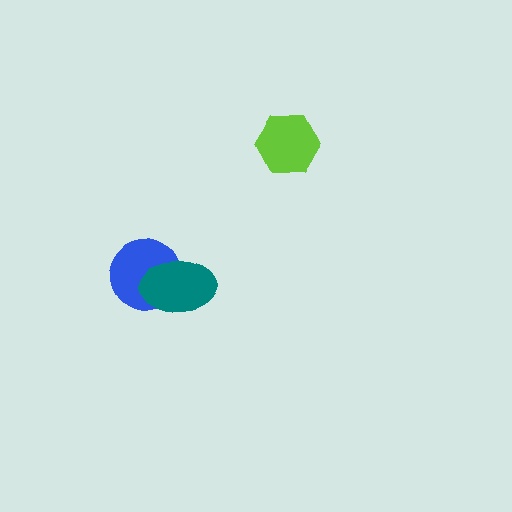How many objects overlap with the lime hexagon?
0 objects overlap with the lime hexagon.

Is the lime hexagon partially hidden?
No, no other shape covers it.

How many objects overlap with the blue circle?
1 object overlaps with the blue circle.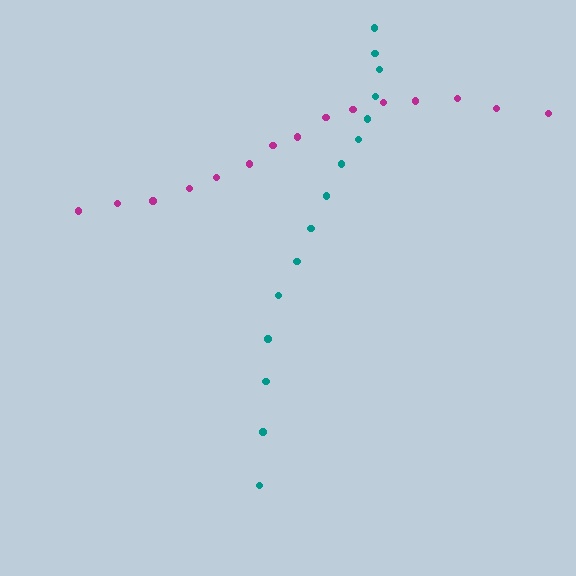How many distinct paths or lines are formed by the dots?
There are 2 distinct paths.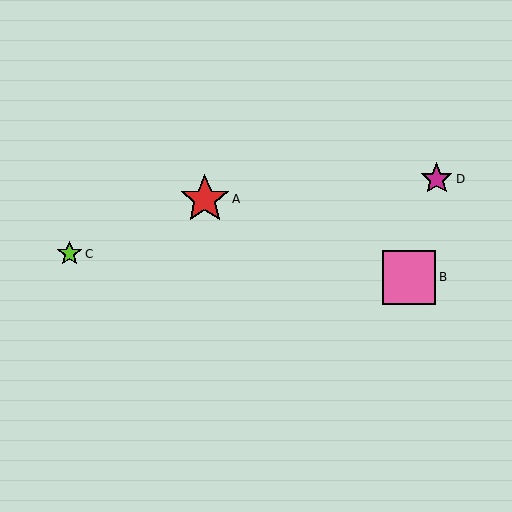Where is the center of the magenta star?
The center of the magenta star is at (437, 179).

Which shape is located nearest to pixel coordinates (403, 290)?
The pink square (labeled B) at (409, 277) is nearest to that location.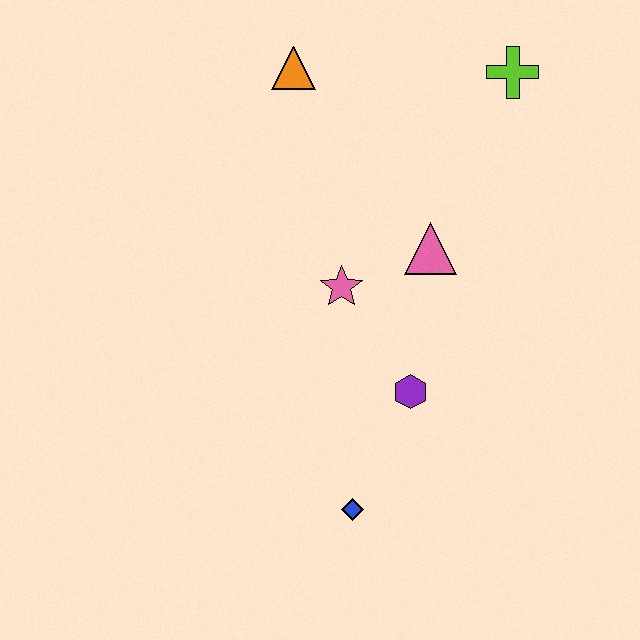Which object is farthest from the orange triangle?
The blue diamond is farthest from the orange triangle.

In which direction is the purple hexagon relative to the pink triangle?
The purple hexagon is below the pink triangle.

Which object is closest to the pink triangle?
The pink star is closest to the pink triangle.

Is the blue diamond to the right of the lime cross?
No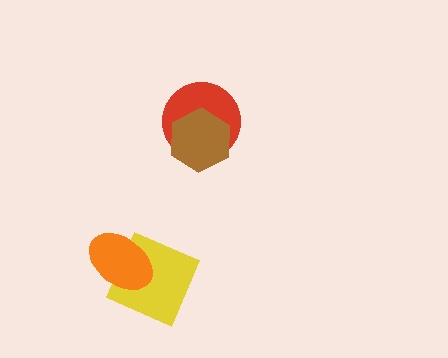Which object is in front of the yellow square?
The orange ellipse is in front of the yellow square.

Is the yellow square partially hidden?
Yes, it is partially covered by another shape.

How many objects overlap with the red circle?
1 object overlaps with the red circle.